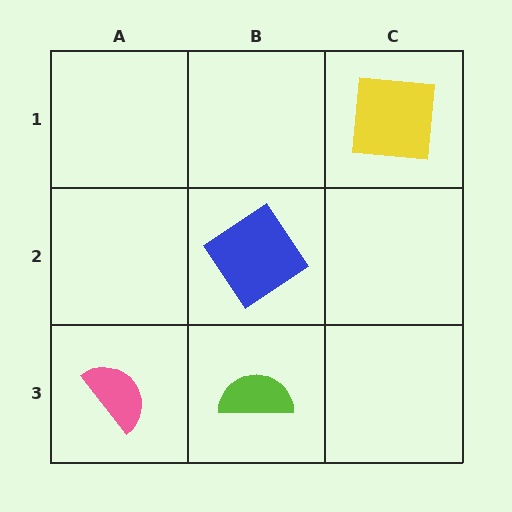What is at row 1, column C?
A yellow square.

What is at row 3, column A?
A pink semicircle.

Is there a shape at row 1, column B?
No, that cell is empty.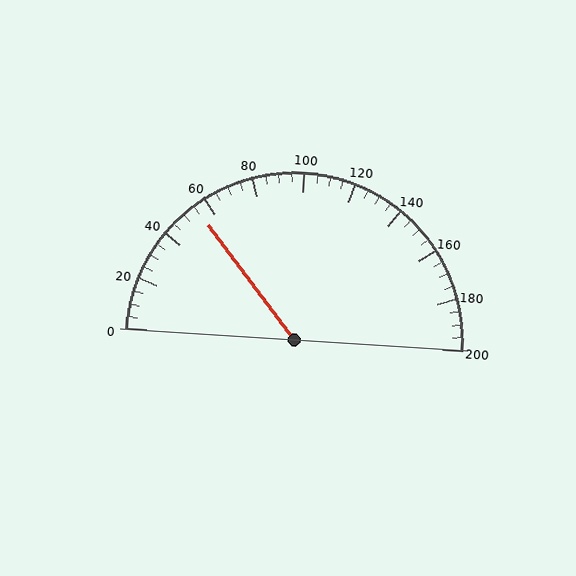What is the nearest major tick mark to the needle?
The nearest major tick mark is 60.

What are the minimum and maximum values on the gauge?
The gauge ranges from 0 to 200.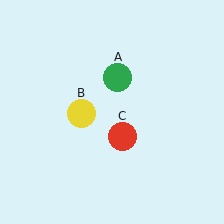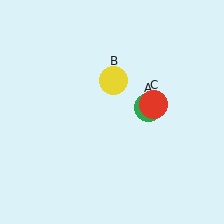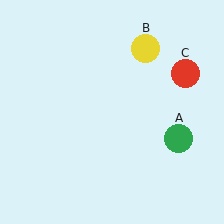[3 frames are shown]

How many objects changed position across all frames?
3 objects changed position: green circle (object A), yellow circle (object B), red circle (object C).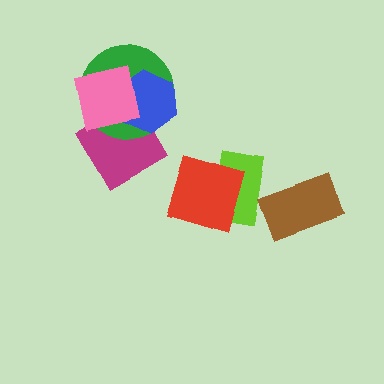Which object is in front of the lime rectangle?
The red square is in front of the lime rectangle.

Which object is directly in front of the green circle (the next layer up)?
The blue hexagon is directly in front of the green circle.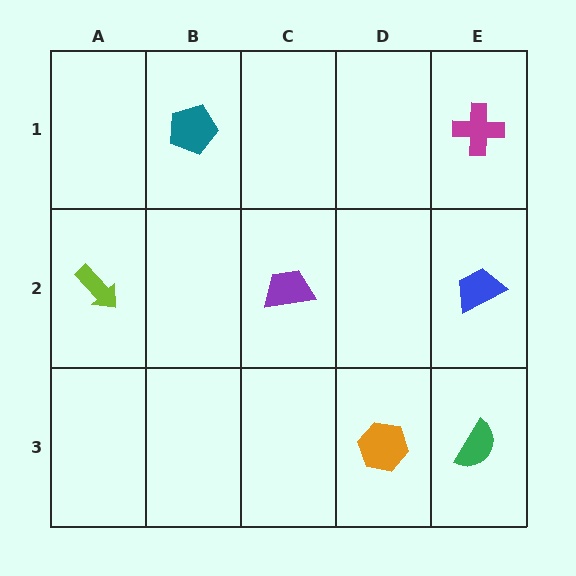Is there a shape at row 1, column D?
No, that cell is empty.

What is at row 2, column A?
A lime arrow.